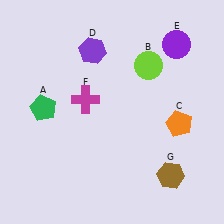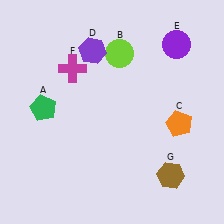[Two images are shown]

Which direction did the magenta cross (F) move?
The magenta cross (F) moved up.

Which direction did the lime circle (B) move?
The lime circle (B) moved left.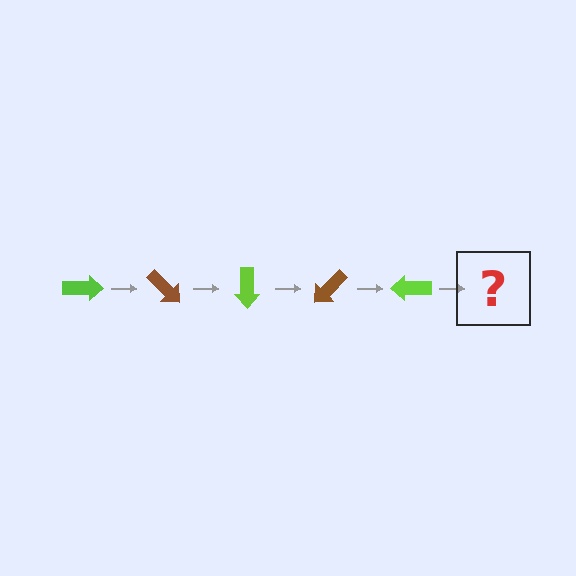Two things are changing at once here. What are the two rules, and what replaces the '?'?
The two rules are that it rotates 45 degrees each step and the color cycles through lime and brown. The '?' should be a brown arrow, rotated 225 degrees from the start.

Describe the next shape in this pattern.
It should be a brown arrow, rotated 225 degrees from the start.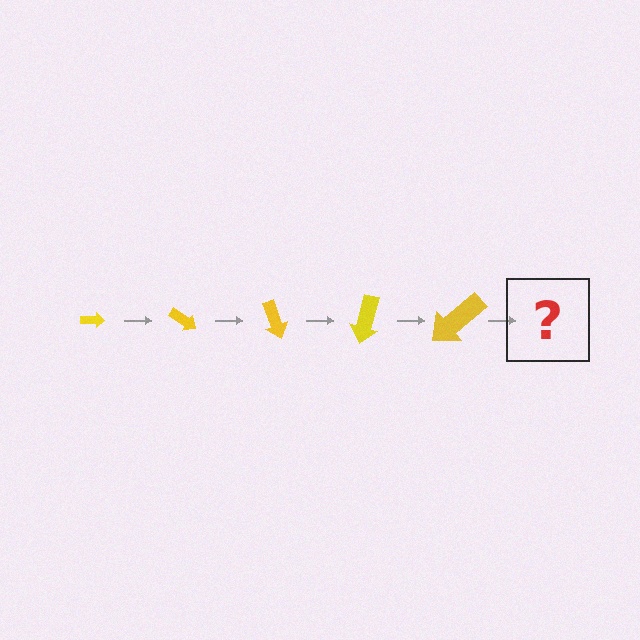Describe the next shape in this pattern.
It should be an arrow, larger than the previous one and rotated 175 degrees from the start.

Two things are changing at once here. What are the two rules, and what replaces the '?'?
The two rules are that the arrow grows larger each step and it rotates 35 degrees each step. The '?' should be an arrow, larger than the previous one and rotated 175 degrees from the start.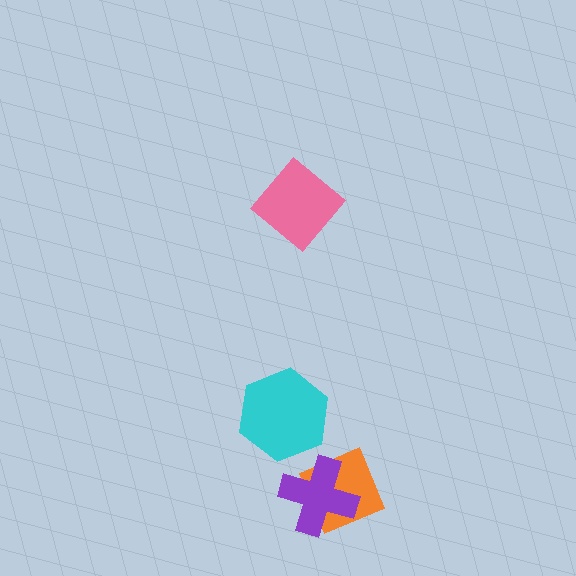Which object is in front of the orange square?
The purple cross is in front of the orange square.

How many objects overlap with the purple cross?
1 object overlaps with the purple cross.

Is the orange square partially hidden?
Yes, it is partially covered by another shape.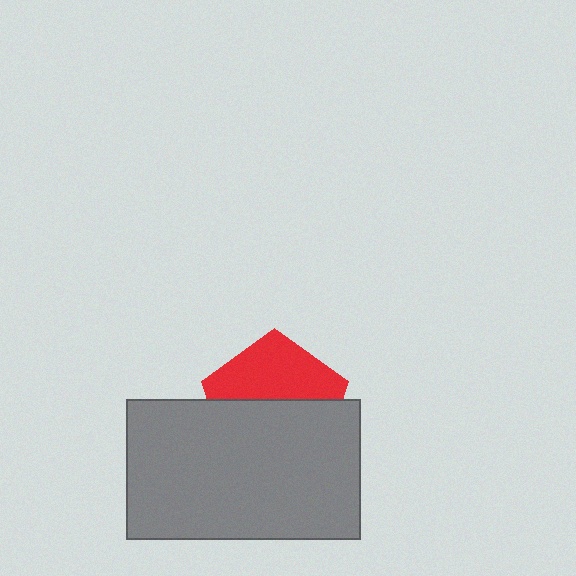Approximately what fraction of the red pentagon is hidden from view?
Roughly 55% of the red pentagon is hidden behind the gray rectangle.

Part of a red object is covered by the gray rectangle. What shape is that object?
It is a pentagon.